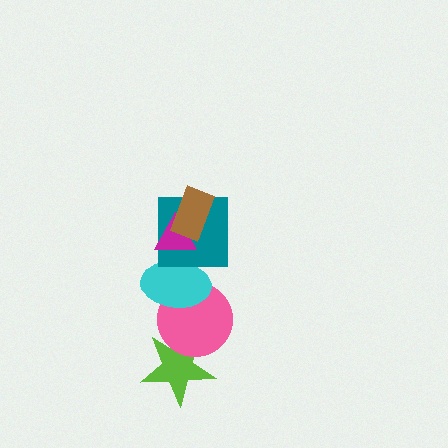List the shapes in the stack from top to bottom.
From top to bottom: the brown rectangle, the magenta triangle, the teal square, the cyan ellipse, the pink circle, the lime star.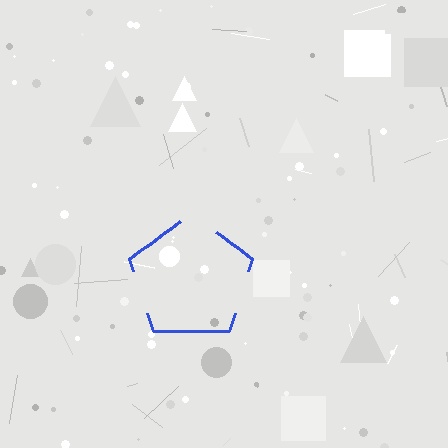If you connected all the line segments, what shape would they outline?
They would outline a pentagon.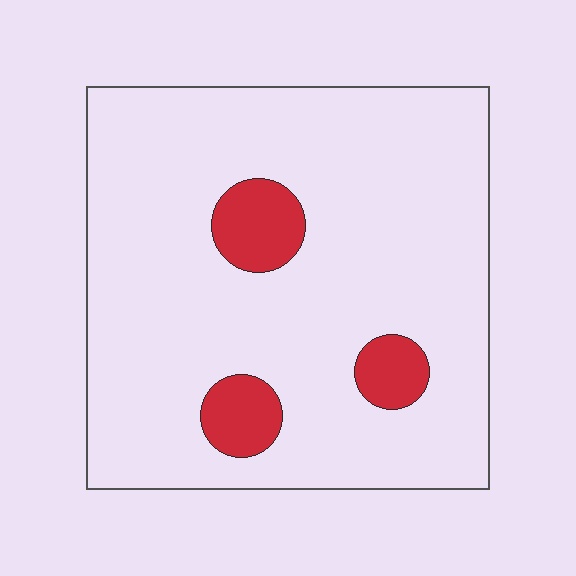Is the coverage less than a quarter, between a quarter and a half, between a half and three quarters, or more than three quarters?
Less than a quarter.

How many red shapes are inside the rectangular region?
3.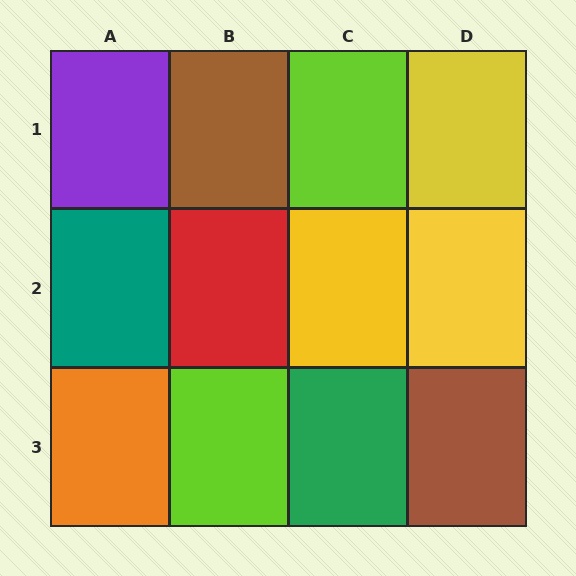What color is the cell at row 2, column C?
Yellow.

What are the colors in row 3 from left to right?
Orange, lime, green, brown.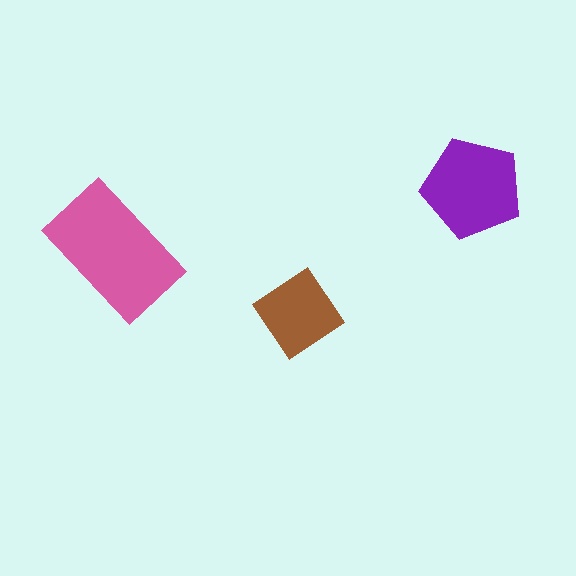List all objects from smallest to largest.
The brown diamond, the purple pentagon, the pink rectangle.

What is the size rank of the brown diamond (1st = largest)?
3rd.